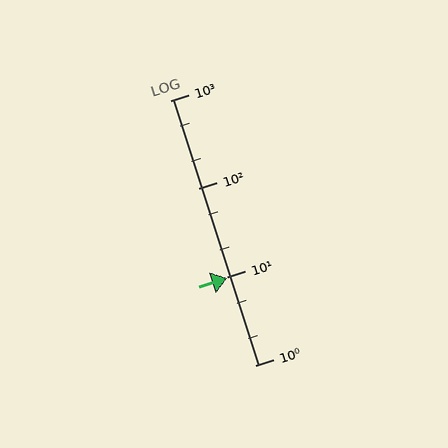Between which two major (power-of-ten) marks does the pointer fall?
The pointer is between 1 and 10.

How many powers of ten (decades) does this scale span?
The scale spans 3 decades, from 1 to 1000.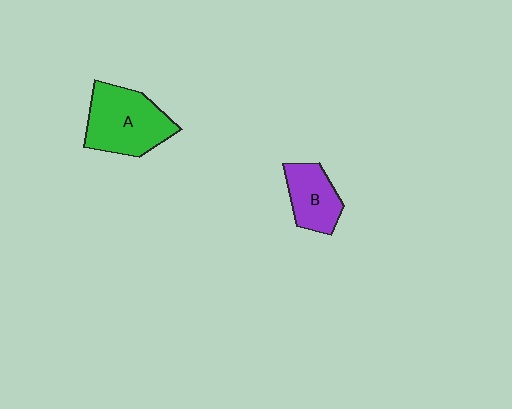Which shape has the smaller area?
Shape B (purple).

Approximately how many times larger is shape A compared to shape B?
Approximately 1.6 times.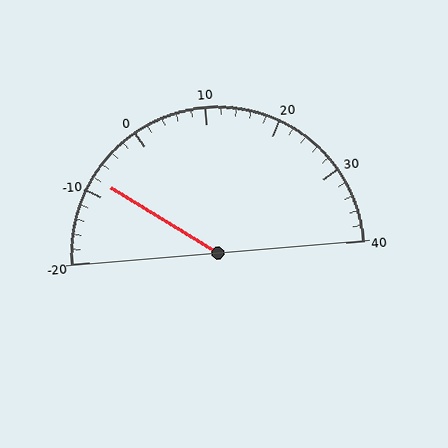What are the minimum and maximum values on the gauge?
The gauge ranges from -20 to 40.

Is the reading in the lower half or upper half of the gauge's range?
The reading is in the lower half of the range (-20 to 40).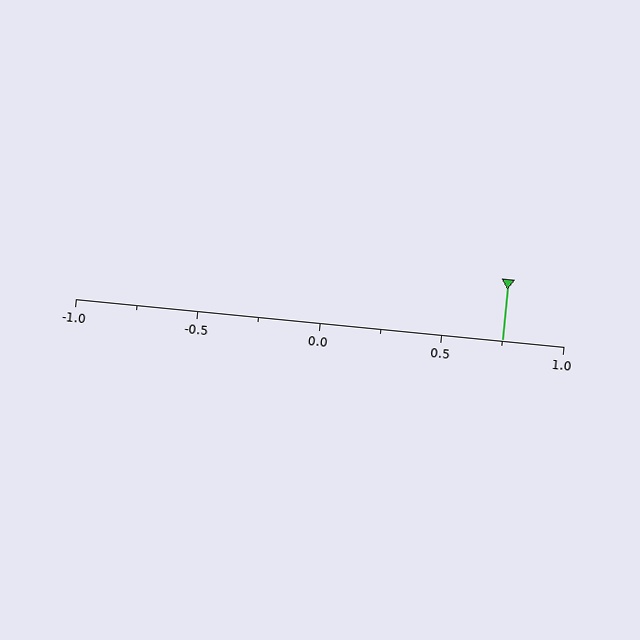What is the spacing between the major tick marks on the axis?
The major ticks are spaced 0.5 apart.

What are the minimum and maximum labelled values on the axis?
The axis runs from -1.0 to 1.0.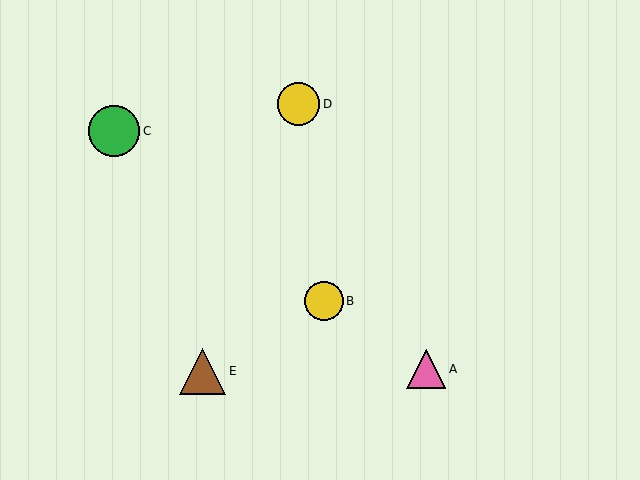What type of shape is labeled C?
Shape C is a green circle.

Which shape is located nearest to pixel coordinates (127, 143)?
The green circle (labeled C) at (114, 131) is nearest to that location.